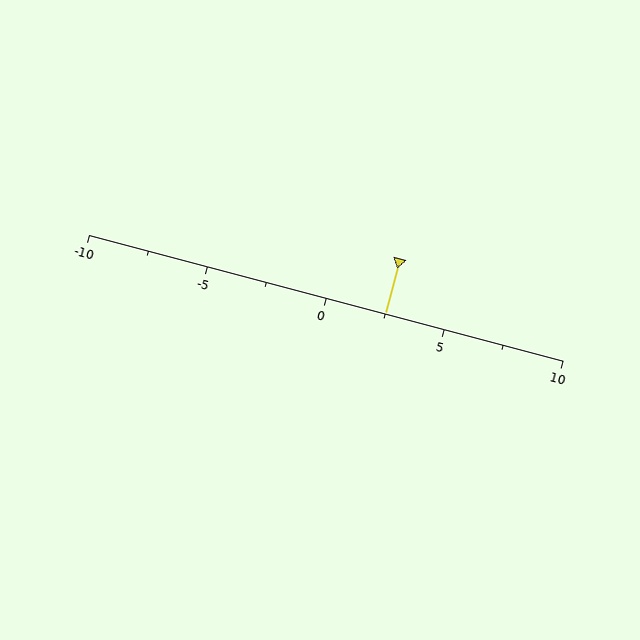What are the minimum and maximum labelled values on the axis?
The axis runs from -10 to 10.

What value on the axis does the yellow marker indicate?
The marker indicates approximately 2.5.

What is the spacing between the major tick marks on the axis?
The major ticks are spaced 5 apart.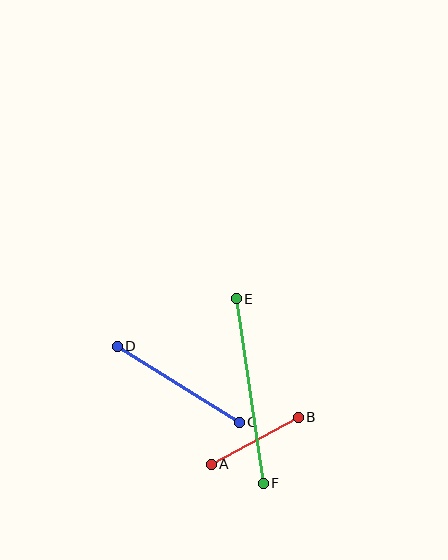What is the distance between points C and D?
The distance is approximately 144 pixels.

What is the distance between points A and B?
The distance is approximately 99 pixels.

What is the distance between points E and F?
The distance is approximately 186 pixels.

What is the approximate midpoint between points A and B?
The midpoint is at approximately (255, 441) pixels.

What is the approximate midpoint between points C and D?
The midpoint is at approximately (178, 384) pixels.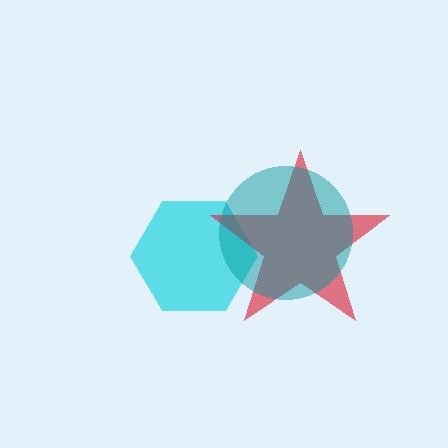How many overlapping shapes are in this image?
There are 3 overlapping shapes in the image.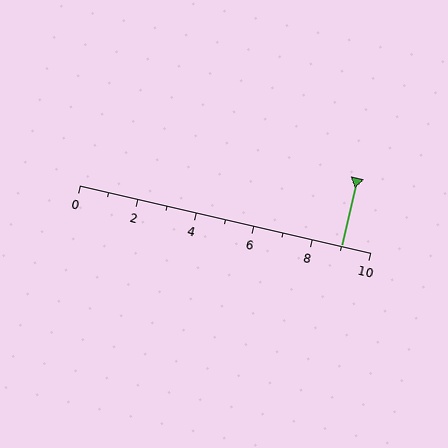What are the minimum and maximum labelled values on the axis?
The axis runs from 0 to 10.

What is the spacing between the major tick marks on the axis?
The major ticks are spaced 2 apart.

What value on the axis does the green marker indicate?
The marker indicates approximately 9.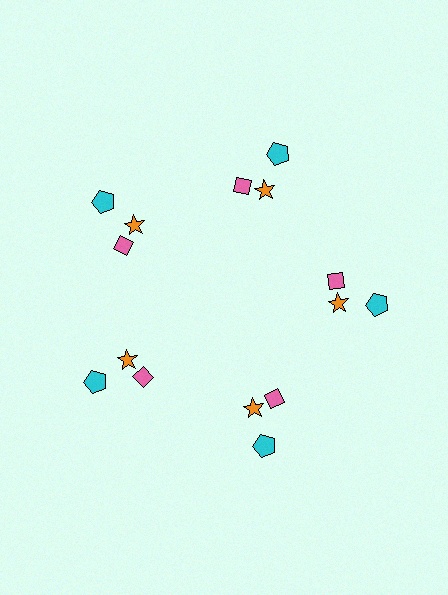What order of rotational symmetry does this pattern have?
This pattern has 5-fold rotational symmetry.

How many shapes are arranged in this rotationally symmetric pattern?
There are 15 shapes, arranged in 5 groups of 3.